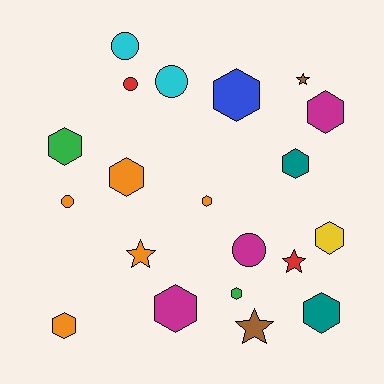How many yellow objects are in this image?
There is 1 yellow object.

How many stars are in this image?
There are 4 stars.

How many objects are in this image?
There are 20 objects.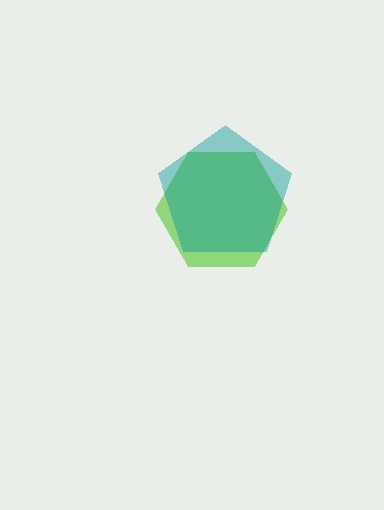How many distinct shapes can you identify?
There are 2 distinct shapes: a lime hexagon, a teal pentagon.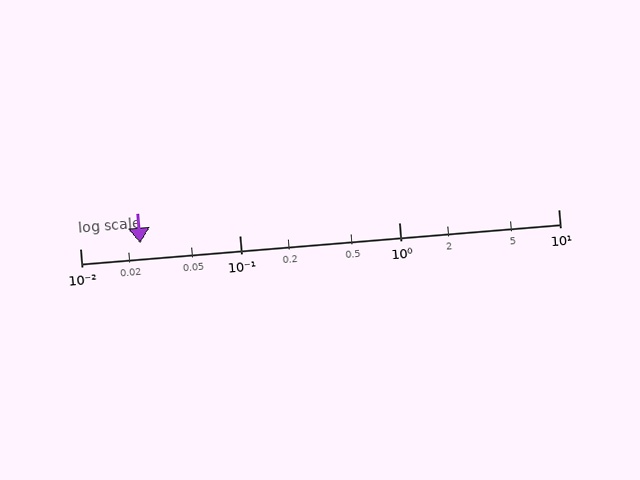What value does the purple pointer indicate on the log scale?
The pointer indicates approximately 0.024.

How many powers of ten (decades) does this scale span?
The scale spans 3 decades, from 0.01 to 10.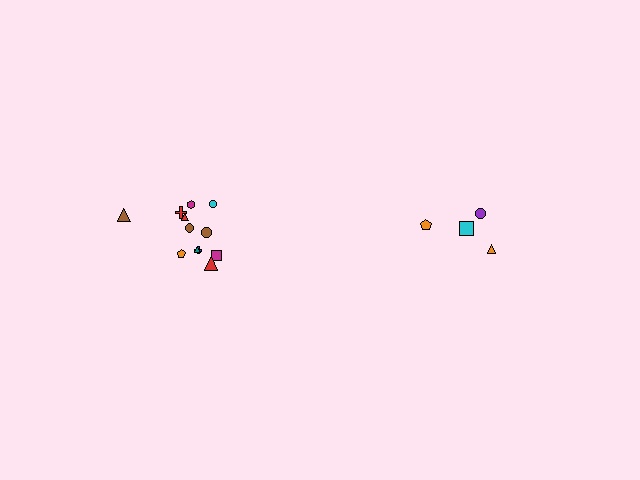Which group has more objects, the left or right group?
The left group.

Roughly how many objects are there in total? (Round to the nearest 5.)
Roughly 15 objects in total.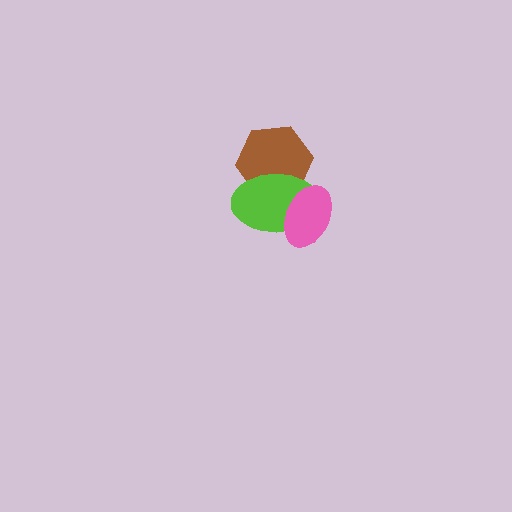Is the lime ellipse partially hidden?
Yes, it is partially covered by another shape.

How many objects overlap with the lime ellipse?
2 objects overlap with the lime ellipse.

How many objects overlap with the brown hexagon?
2 objects overlap with the brown hexagon.